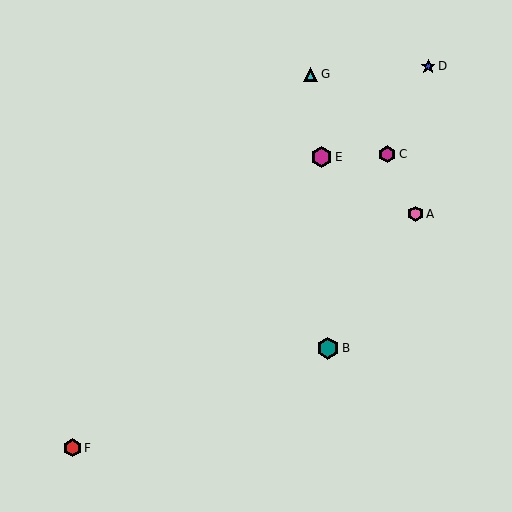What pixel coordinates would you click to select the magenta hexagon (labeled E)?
Click at (322, 157) to select the magenta hexagon E.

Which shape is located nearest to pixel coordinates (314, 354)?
The teal hexagon (labeled B) at (328, 348) is nearest to that location.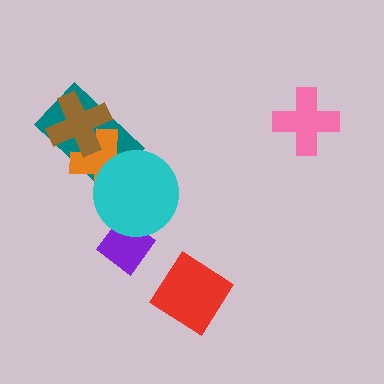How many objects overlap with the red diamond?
0 objects overlap with the red diamond.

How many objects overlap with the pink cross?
0 objects overlap with the pink cross.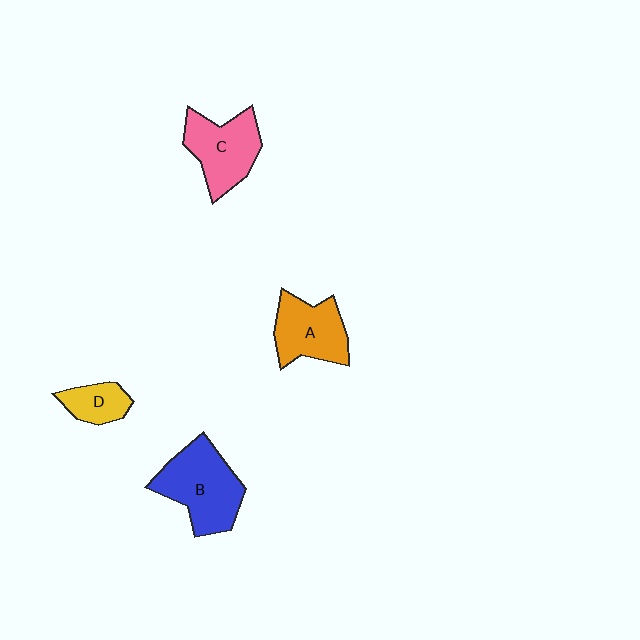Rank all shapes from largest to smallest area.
From largest to smallest: B (blue), C (pink), A (orange), D (yellow).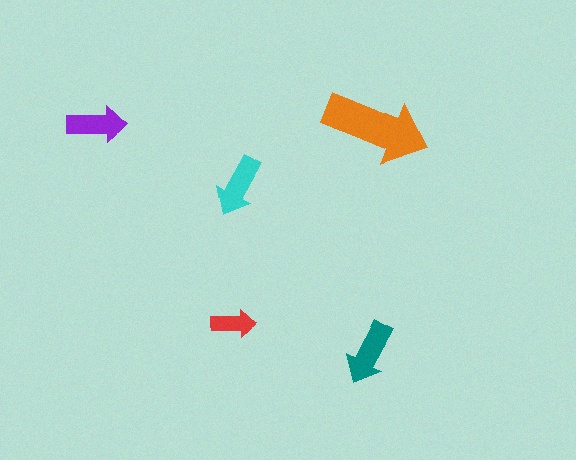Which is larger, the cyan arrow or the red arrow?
The cyan one.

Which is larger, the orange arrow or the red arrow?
The orange one.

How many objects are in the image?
There are 5 objects in the image.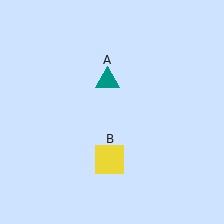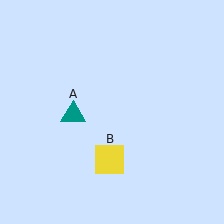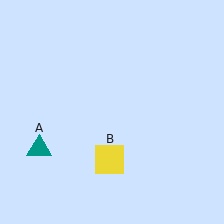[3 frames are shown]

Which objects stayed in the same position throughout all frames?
Yellow square (object B) remained stationary.